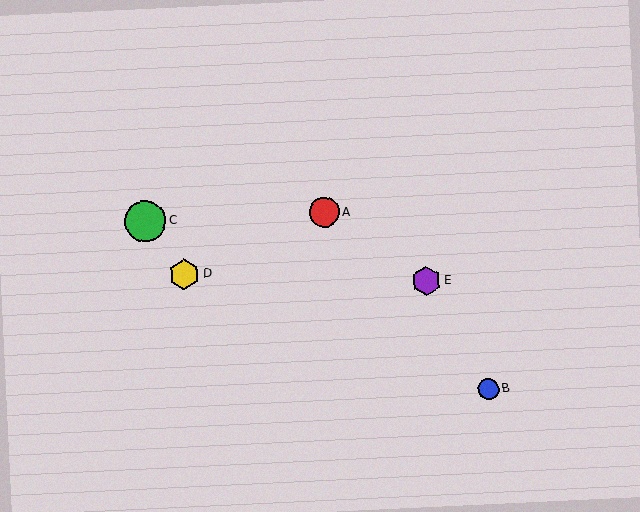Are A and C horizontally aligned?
Yes, both are at y≈213.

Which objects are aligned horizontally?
Objects A, C are aligned horizontally.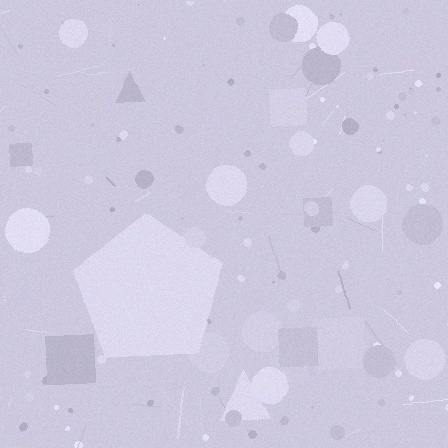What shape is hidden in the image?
A pentagon is hidden in the image.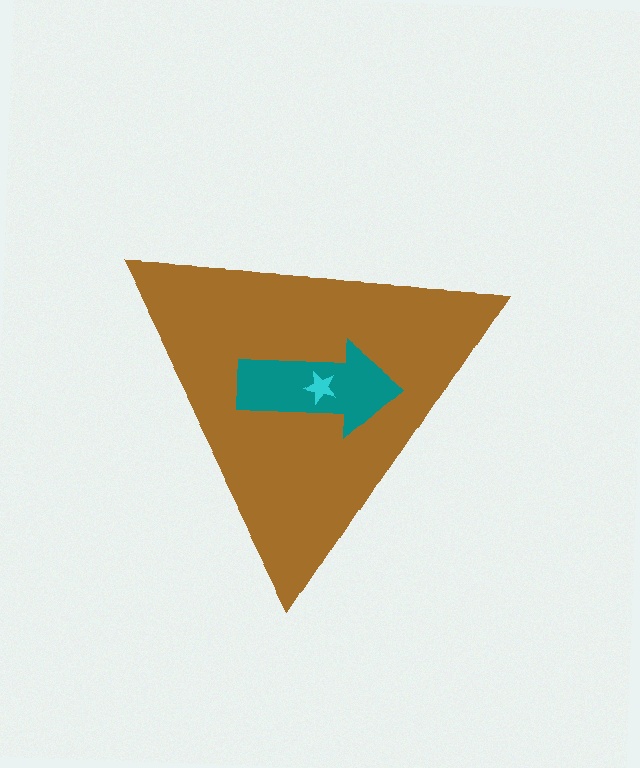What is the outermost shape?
The brown triangle.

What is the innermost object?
The cyan star.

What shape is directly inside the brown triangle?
The teal arrow.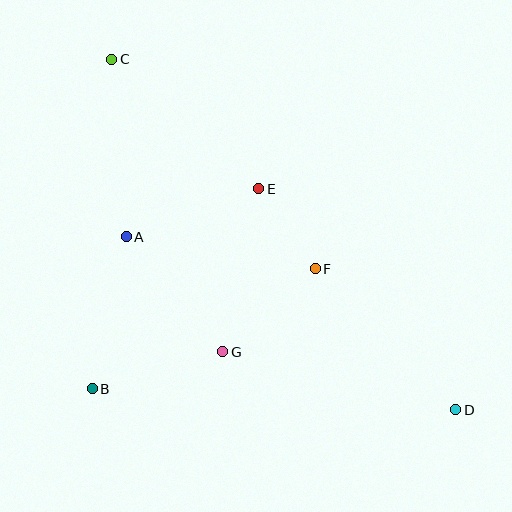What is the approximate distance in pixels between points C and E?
The distance between C and E is approximately 196 pixels.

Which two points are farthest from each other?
Points C and D are farthest from each other.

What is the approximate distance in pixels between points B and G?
The distance between B and G is approximately 135 pixels.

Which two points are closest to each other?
Points E and F are closest to each other.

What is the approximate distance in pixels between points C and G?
The distance between C and G is approximately 313 pixels.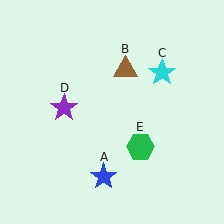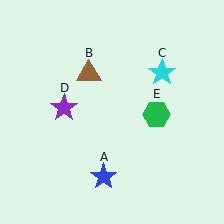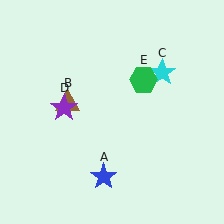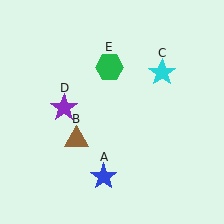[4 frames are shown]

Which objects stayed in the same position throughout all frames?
Blue star (object A) and cyan star (object C) and purple star (object D) remained stationary.